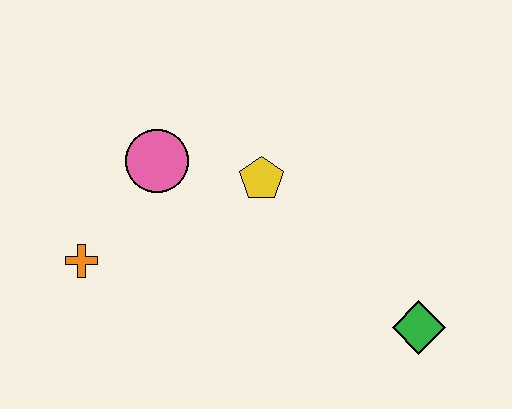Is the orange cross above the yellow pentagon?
No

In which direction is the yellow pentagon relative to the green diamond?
The yellow pentagon is to the left of the green diamond.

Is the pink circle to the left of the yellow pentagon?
Yes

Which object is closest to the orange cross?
The pink circle is closest to the orange cross.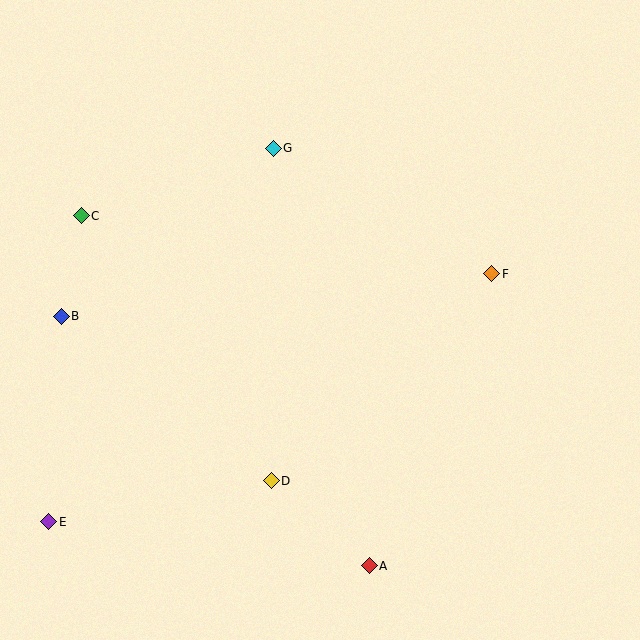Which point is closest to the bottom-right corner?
Point A is closest to the bottom-right corner.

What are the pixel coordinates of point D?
Point D is at (271, 481).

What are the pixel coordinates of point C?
Point C is at (81, 216).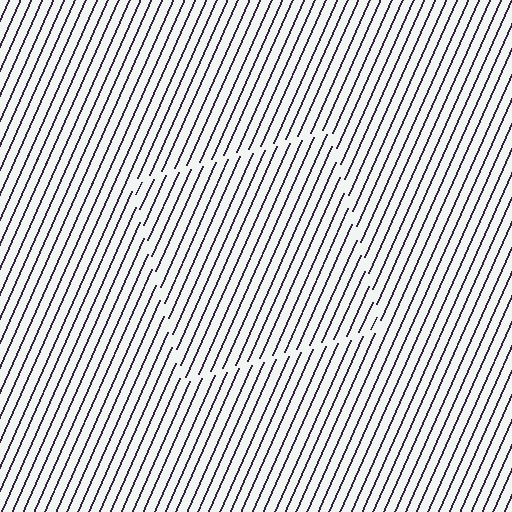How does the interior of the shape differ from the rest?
The interior of the shape contains the same grating, shifted by half a period — the contour is defined by the phase discontinuity where line-ends from the inner and outer gratings abut.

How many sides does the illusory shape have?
4 sides — the line-ends trace a square.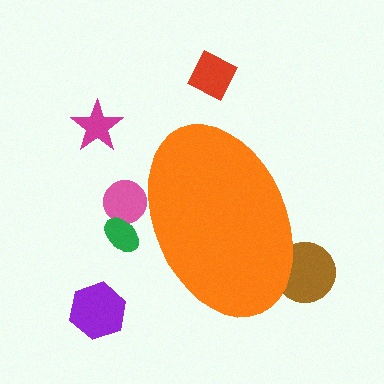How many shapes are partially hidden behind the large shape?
3 shapes are partially hidden.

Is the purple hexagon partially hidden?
No, the purple hexagon is fully visible.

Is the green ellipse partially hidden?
Yes, the green ellipse is partially hidden behind the orange ellipse.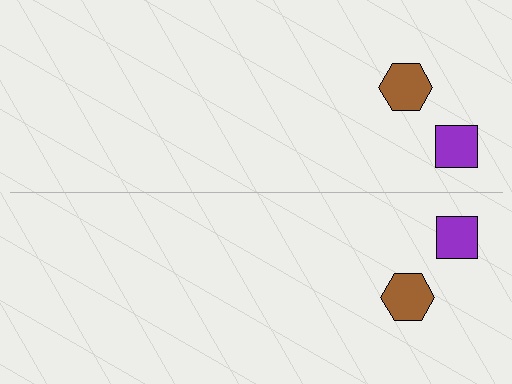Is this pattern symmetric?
Yes, this pattern has bilateral (reflection) symmetry.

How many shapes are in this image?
There are 4 shapes in this image.